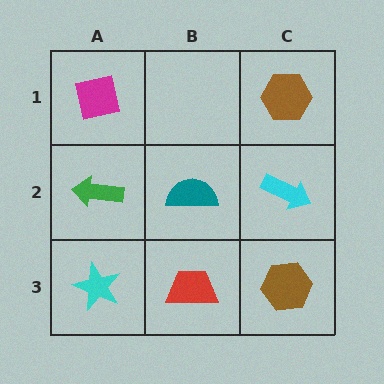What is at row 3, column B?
A red trapezoid.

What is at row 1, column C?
A brown hexagon.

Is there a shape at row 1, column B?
No, that cell is empty.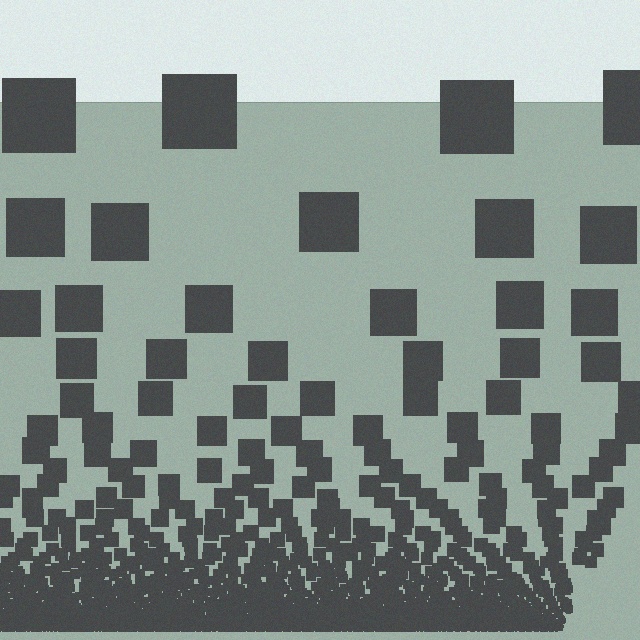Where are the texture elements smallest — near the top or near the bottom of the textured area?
Near the bottom.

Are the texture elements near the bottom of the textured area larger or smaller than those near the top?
Smaller. The gradient is inverted — elements near the bottom are smaller and denser.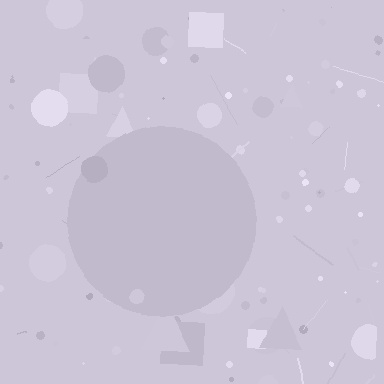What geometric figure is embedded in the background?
A circle is embedded in the background.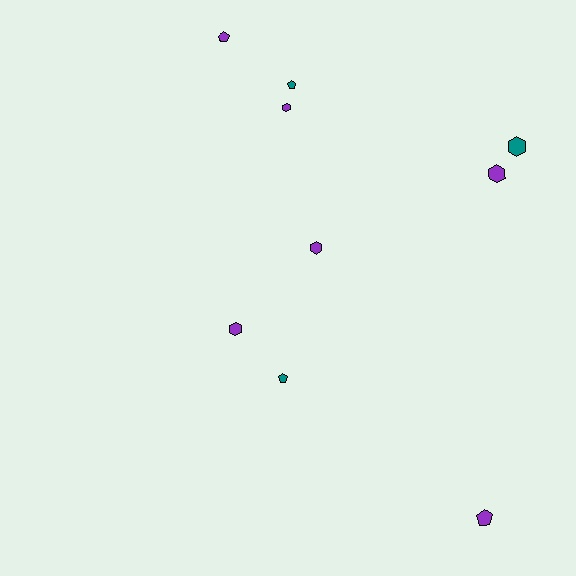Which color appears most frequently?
Purple, with 6 objects.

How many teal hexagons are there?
There is 1 teal hexagon.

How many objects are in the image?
There are 9 objects.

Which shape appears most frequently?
Hexagon, with 5 objects.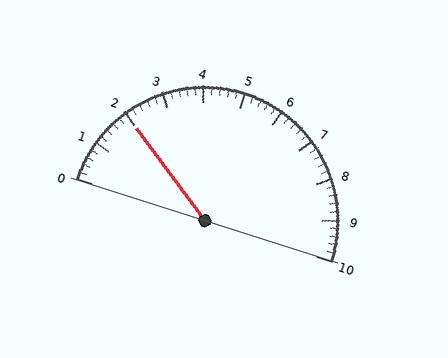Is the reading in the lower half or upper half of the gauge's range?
The reading is in the lower half of the range (0 to 10).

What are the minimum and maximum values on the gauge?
The gauge ranges from 0 to 10.